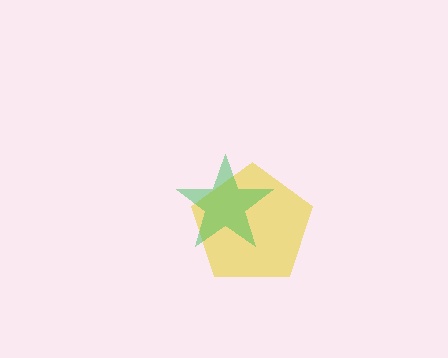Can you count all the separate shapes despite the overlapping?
Yes, there are 2 separate shapes.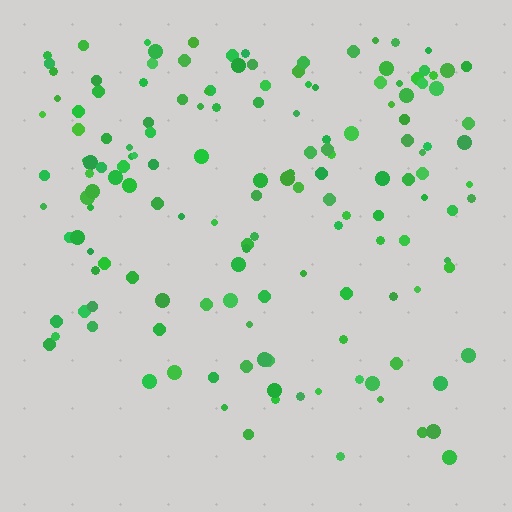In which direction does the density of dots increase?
From bottom to top, with the top side densest.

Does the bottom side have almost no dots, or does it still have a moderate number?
Still a moderate number, just noticeably fewer than the top.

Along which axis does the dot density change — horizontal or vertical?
Vertical.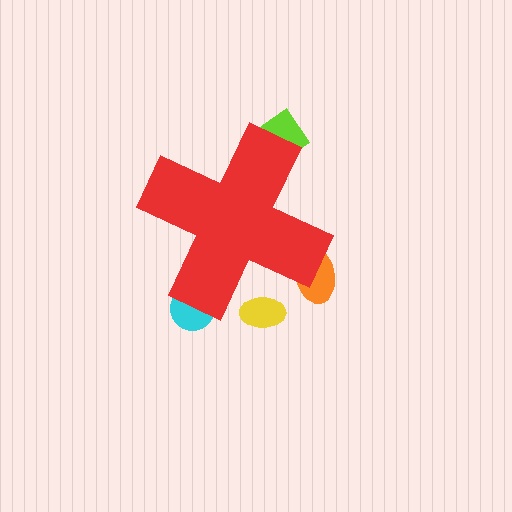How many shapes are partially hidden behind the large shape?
4 shapes are partially hidden.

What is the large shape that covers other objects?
A red cross.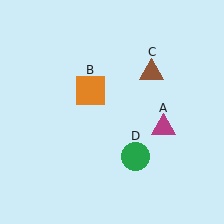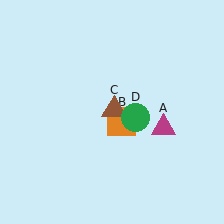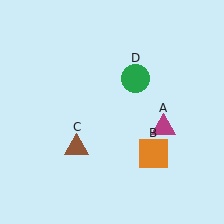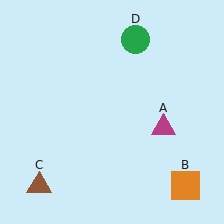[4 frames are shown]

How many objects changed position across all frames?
3 objects changed position: orange square (object B), brown triangle (object C), green circle (object D).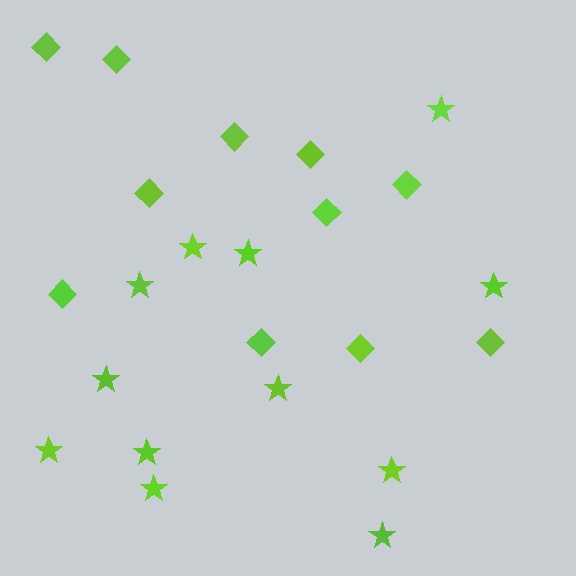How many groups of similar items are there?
There are 2 groups: one group of diamonds (11) and one group of stars (12).